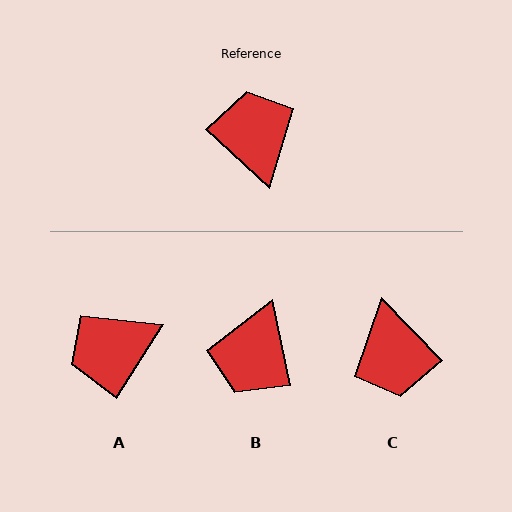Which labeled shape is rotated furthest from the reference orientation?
C, about 177 degrees away.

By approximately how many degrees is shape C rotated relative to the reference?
Approximately 177 degrees counter-clockwise.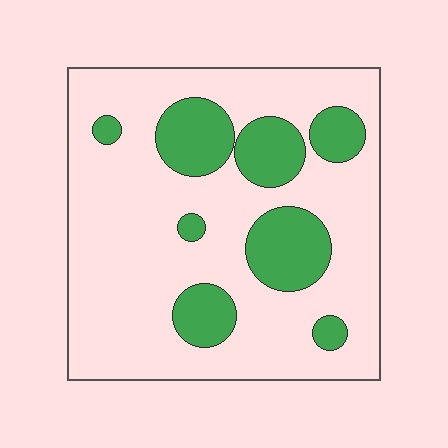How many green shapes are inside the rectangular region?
8.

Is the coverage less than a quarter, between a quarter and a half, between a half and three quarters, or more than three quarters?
Less than a quarter.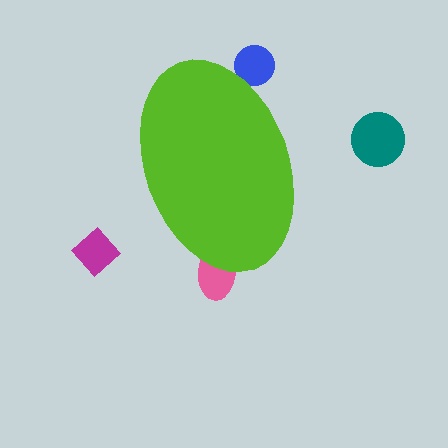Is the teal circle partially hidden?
No, the teal circle is fully visible.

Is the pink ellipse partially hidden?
Yes, the pink ellipse is partially hidden behind the lime ellipse.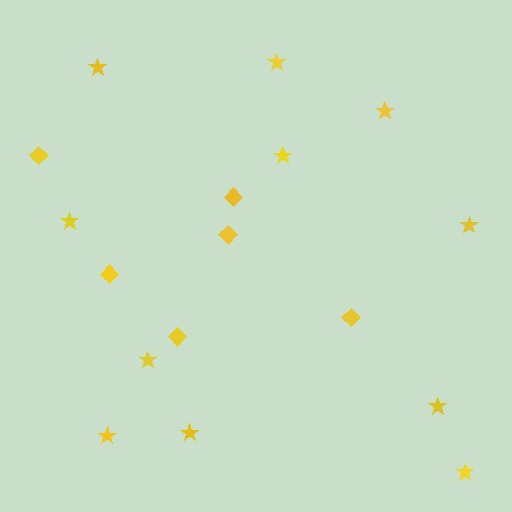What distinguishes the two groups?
There are 2 groups: one group of diamonds (6) and one group of stars (11).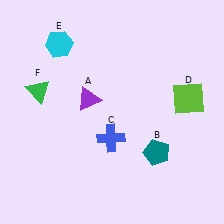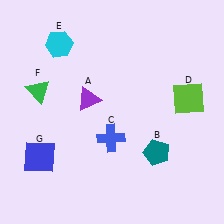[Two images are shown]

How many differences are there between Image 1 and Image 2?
There is 1 difference between the two images.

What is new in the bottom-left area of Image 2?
A blue square (G) was added in the bottom-left area of Image 2.